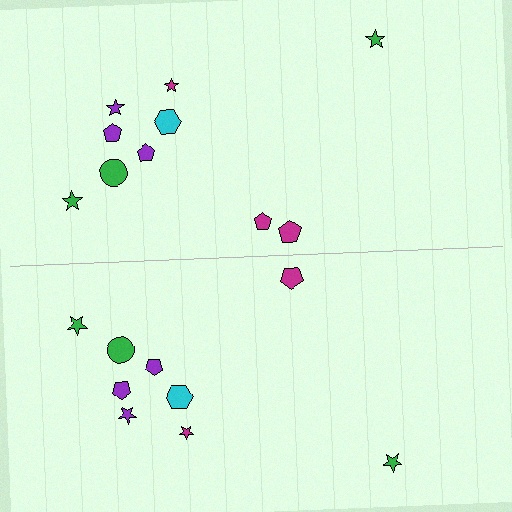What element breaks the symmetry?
A magenta pentagon is missing from the bottom side.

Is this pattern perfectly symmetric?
No, the pattern is not perfectly symmetric. A magenta pentagon is missing from the bottom side.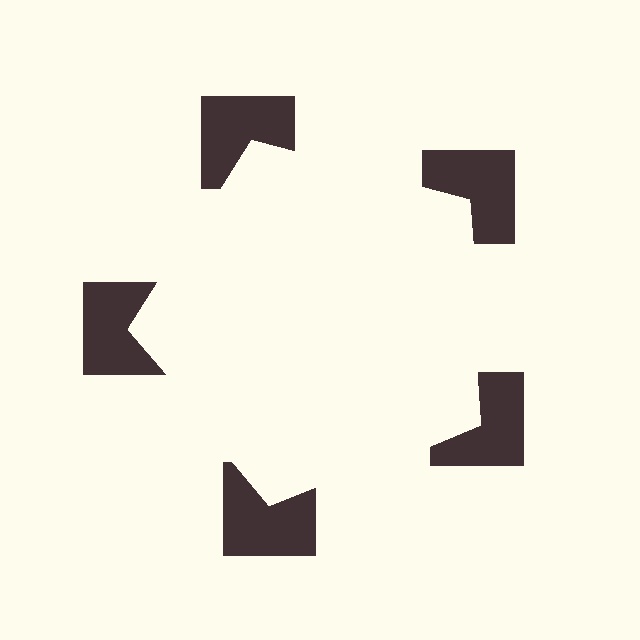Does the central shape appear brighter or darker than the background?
It typically appears slightly brighter than the background, even though no actual brightness change is drawn.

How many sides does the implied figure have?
5 sides.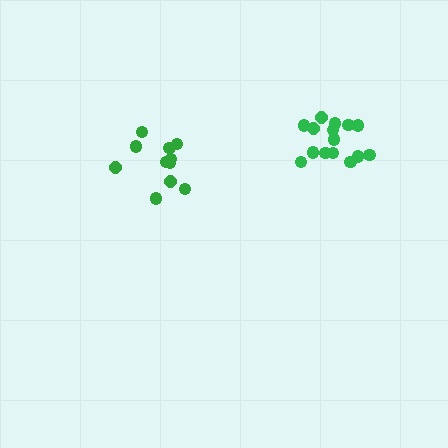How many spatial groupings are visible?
There are 2 spatial groupings.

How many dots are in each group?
Group 1: 15 dots, Group 2: 11 dots (26 total).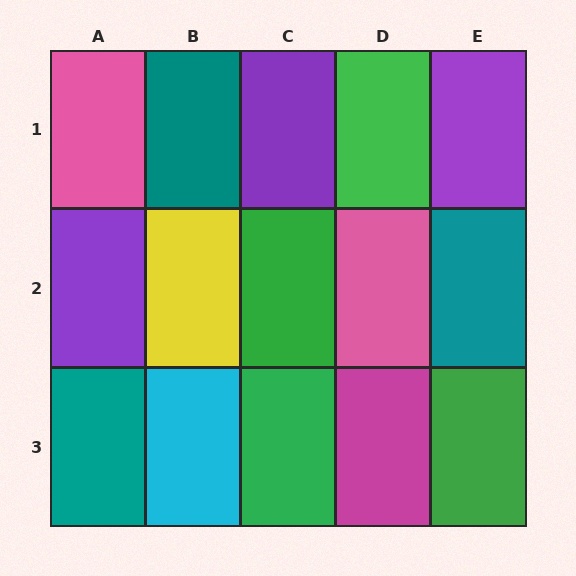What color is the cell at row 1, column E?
Purple.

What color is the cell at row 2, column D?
Pink.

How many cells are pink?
2 cells are pink.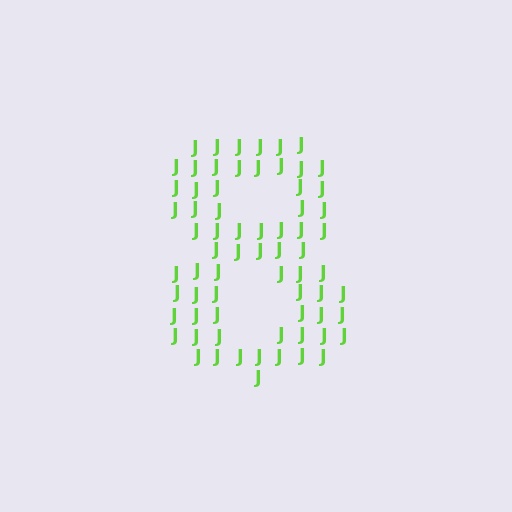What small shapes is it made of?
It is made of small letter J's.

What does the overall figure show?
The overall figure shows the digit 8.